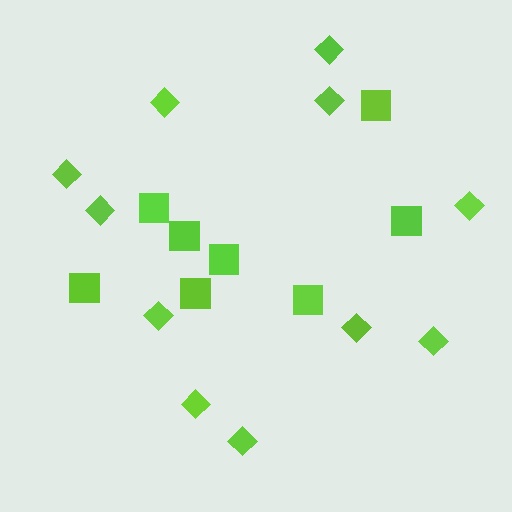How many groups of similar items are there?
There are 2 groups: one group of diamonds (11) and one group of squares (8).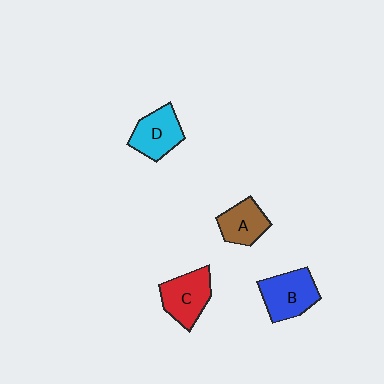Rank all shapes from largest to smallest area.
From largest to smallest: B (blue), C (red), D (cyan), A (brown).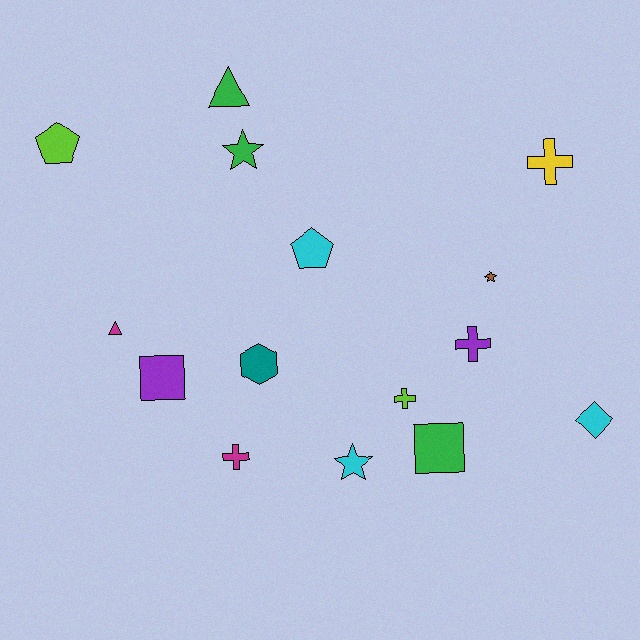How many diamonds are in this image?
There is 1 diamond.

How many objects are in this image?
There are 15 objects.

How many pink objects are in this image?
There are no pink objects.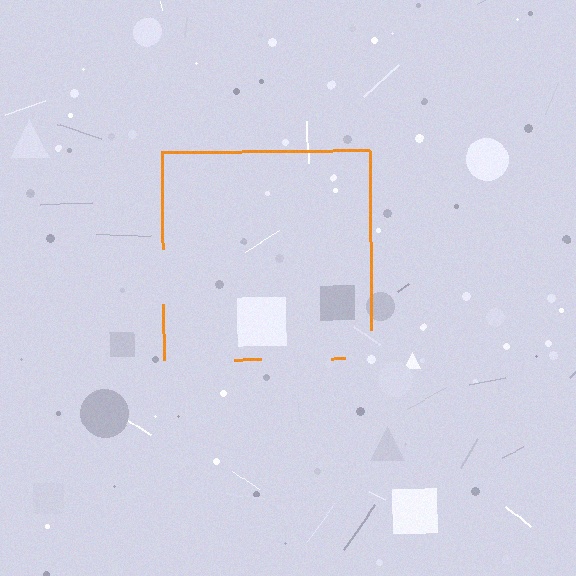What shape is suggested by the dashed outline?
The dashed outline suggests a square.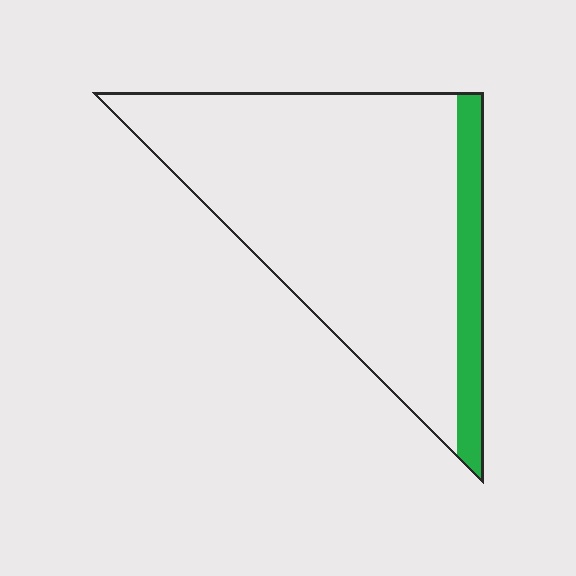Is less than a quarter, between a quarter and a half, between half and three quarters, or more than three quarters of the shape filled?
Less than a quarter.